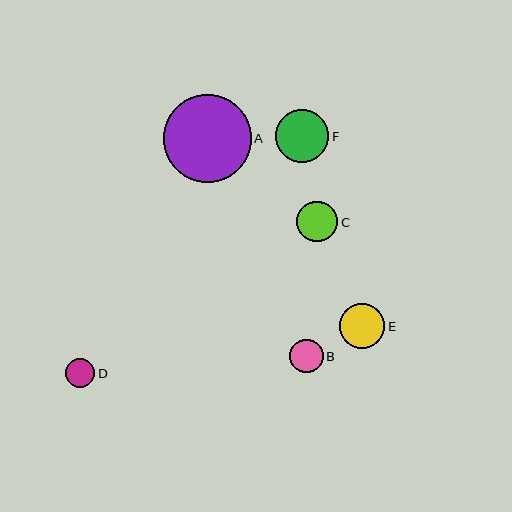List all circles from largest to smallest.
From largest to smallest: A, F, E, C, B, D.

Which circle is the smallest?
Circle D is the smallest with a size of approximately 29 pixels.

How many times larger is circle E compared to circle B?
Circle E is approximately 1.3 times the size of circle B.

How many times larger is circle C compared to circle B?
Circle C is approximately 1.2 times the size of circle B.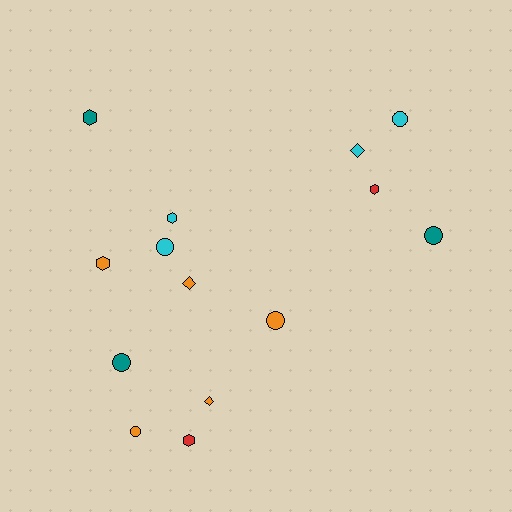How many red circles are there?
There are no red circles.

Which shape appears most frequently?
Circle, with 6 objects.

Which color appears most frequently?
Orange, with 5 objects.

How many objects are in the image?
There are 14 objects.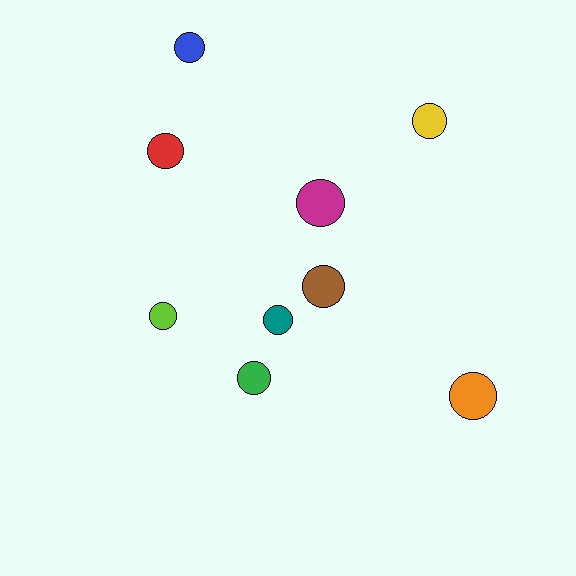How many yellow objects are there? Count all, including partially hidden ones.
There is 1 yellow object.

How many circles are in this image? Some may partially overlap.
There are 9 circles.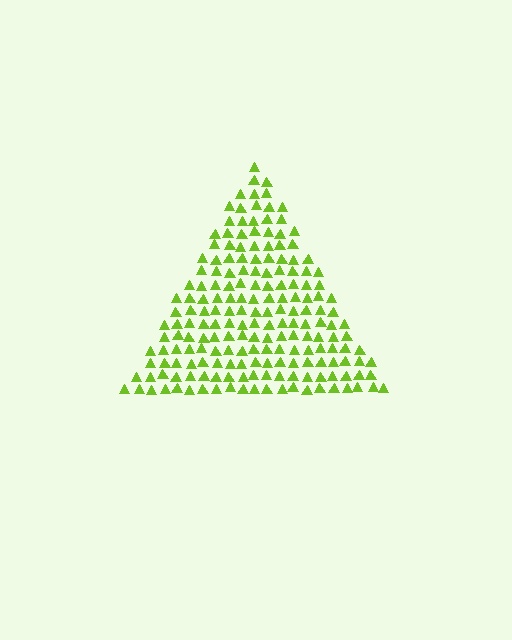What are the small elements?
The small elements are triangles.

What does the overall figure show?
The overall figure shows a triangle.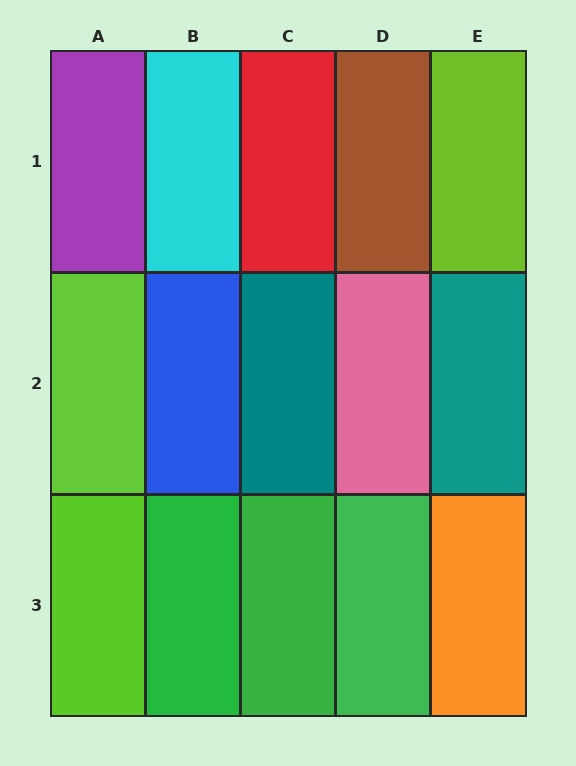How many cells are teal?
2 cells are teal.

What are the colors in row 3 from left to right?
Lime, green, green, green, orange.